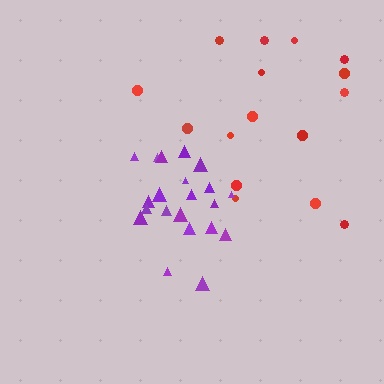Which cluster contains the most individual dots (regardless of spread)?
Purple (21).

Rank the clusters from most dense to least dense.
purple, red.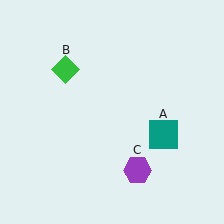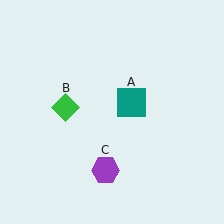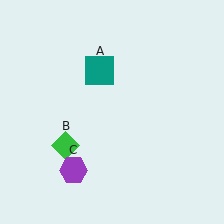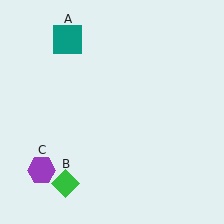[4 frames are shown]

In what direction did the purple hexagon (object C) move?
The purple hexagon (object C) moved left.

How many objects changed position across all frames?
3 objects changed position: teal square (object A), green diamond (object B), purple hexagon (object C).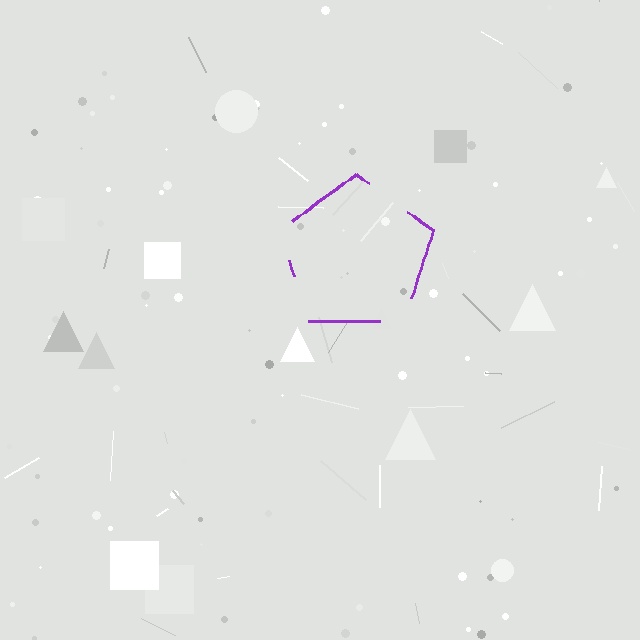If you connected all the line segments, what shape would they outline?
They would outline a pentagon.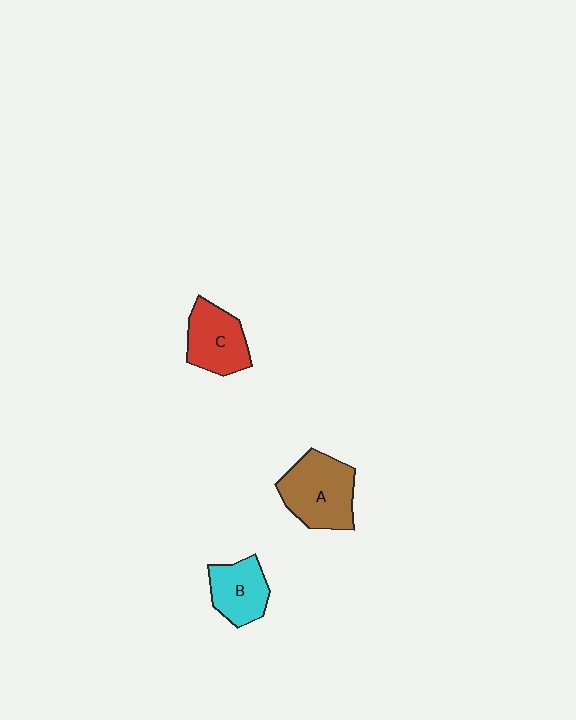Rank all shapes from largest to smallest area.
From largest to smallest: A (brown), C (red), B (cyan).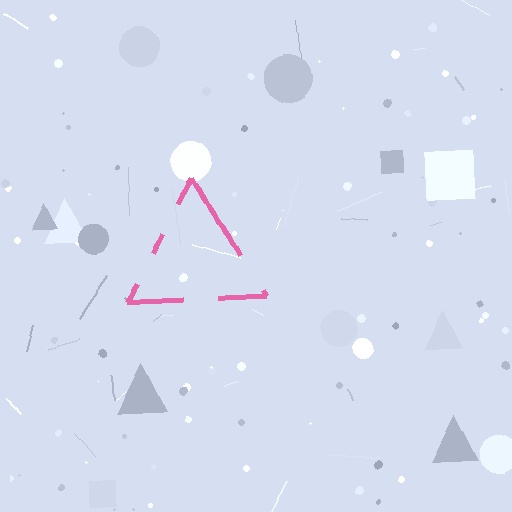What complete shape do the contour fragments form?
The contour fragments form a triangle.